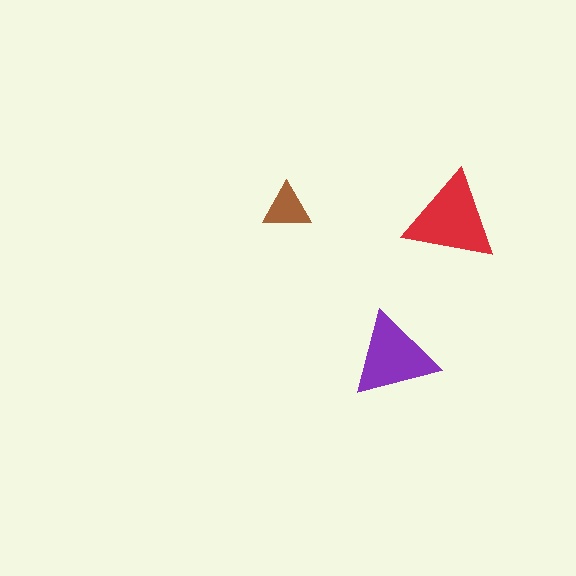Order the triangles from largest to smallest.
the red one, the purple one, the brown one.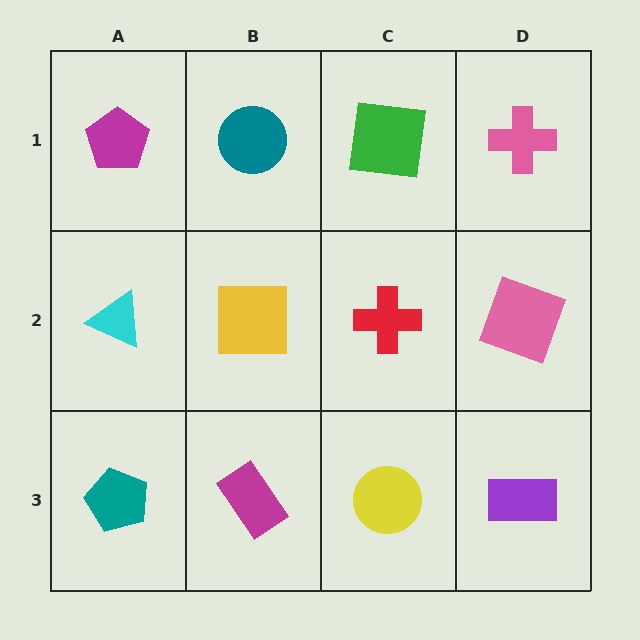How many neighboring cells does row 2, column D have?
3.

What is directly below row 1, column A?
A cyan triangle.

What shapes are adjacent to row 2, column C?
A green square (row 1, column C), a yellow circle (row 3, column C), a yellow square (row 2, column B), a pink square (row 2, column D).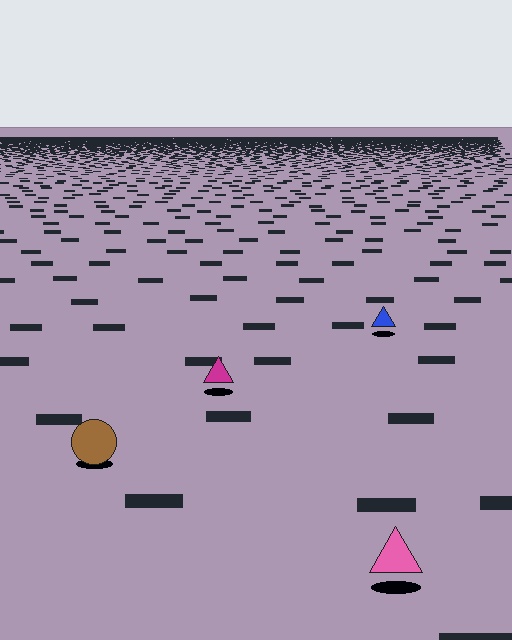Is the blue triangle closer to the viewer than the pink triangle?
No. The pink triangle is closer — you can tell from the texture gradient: the ground texture is coarser near it.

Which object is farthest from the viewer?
The blue triangle is farthest from the viewer. It appears smaller and the ground texture around it is denser.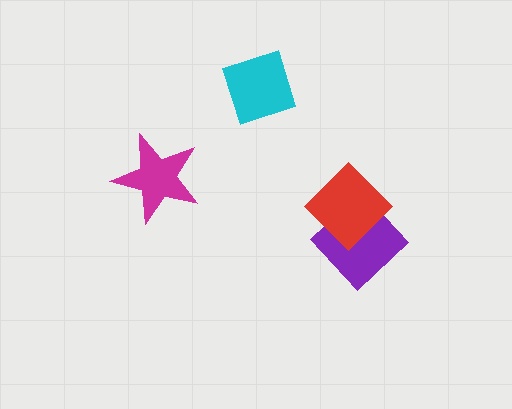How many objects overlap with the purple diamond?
1 object overlaps with the purple diamond.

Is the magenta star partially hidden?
No, no other shape covers it.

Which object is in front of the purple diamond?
The red diamond is in front of the purple diamond.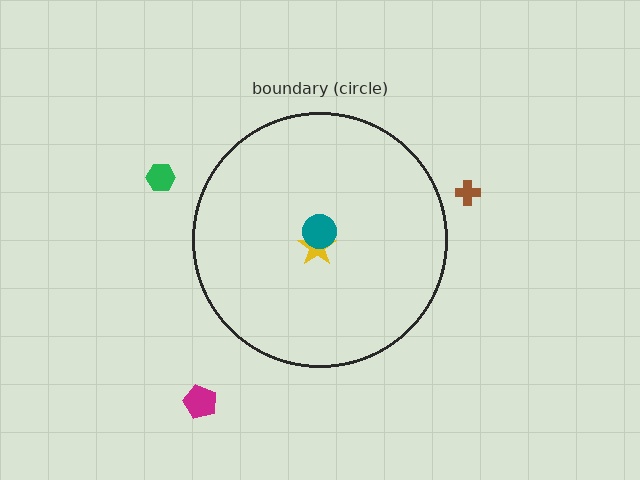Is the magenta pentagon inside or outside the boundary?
Outside.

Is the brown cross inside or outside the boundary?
Outside.